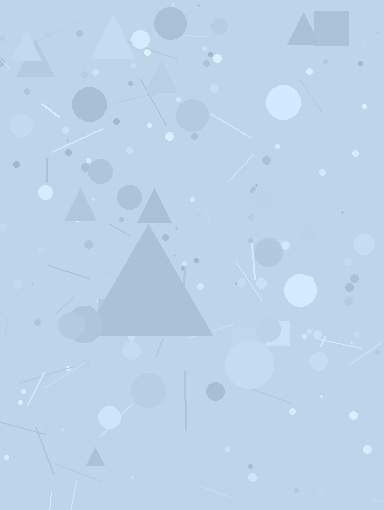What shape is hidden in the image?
A triangle is hidden in the image.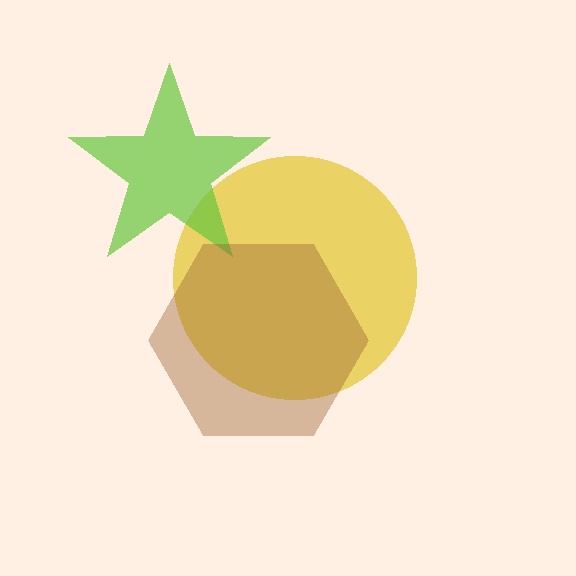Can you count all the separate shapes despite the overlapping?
Yes, there are 3 separate shapes.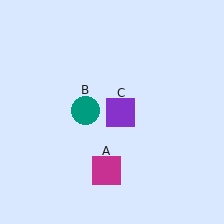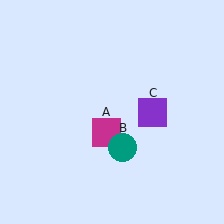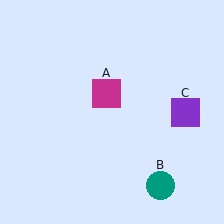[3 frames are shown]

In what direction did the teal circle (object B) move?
The teal circle (object B) moved down and to the right.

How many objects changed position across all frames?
3 objects changed position: magenta square (object A), teal circle (object B), purple square (object C).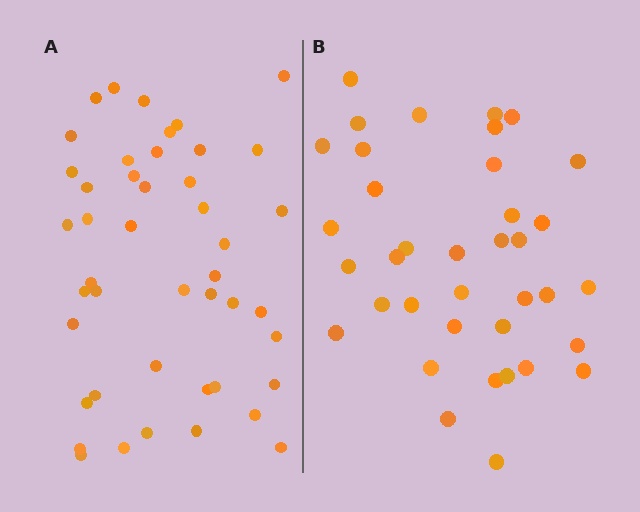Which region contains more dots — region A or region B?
Region A (the left region) has more dots.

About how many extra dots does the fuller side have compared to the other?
Region A has roughly 8 or so more dots than region B.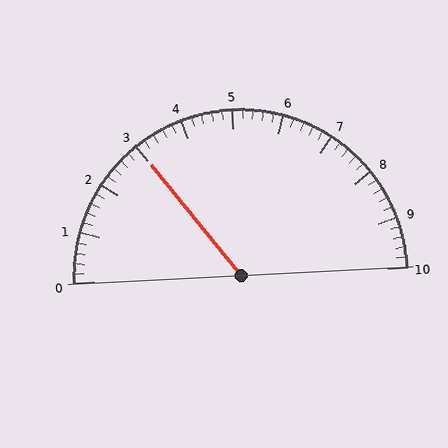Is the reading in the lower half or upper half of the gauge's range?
The reading is in the lower half of the range (0 to 10).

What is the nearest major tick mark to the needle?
The nearest major tick mark is 3.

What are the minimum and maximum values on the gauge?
The gauge ranges from 0 to 10.